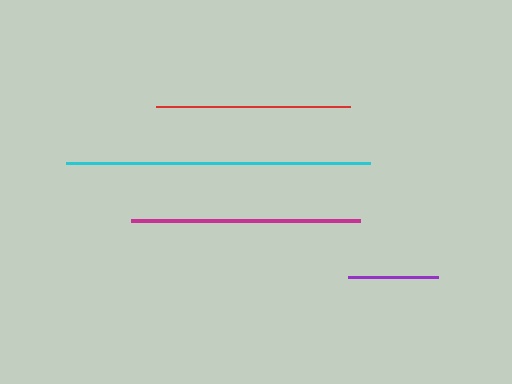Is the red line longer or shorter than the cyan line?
The cyan line is longer than the red line.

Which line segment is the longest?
The cyan line is the longest at approximately 304 pixels.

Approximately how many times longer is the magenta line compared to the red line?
The magenta line is approximately 1.2 times the length of the red line.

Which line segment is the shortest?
The purple line is the shortest at approximately 90 pixels.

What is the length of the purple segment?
The purple segment is approximately 90 pixels long.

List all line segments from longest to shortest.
From longest to shortest: cyan, magenta, red, purple.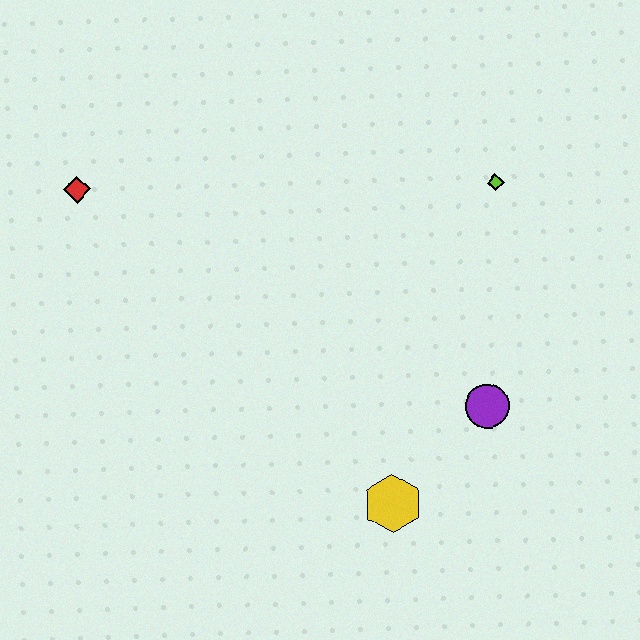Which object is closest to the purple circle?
The yellow hexagon is closest to the purple circle.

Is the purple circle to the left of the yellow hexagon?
No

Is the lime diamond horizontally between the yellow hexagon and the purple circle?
No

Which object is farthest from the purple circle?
The red diamond is farthest from the purple circle.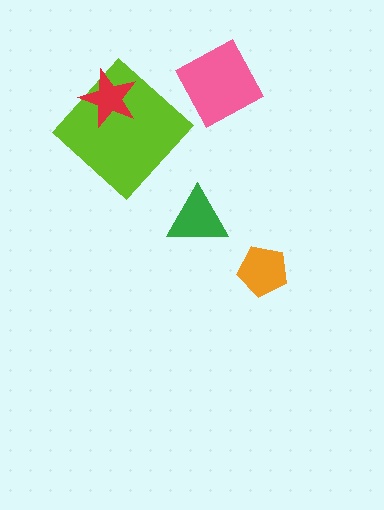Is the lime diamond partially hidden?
Yes, it is partially covered by another shape.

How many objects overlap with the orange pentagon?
0 objects overlap with the orange pentagon.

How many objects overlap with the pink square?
0 objects overlap with the pink square.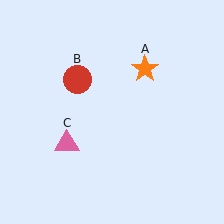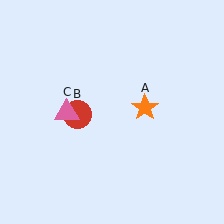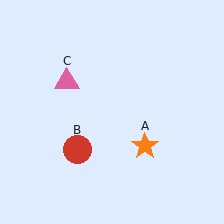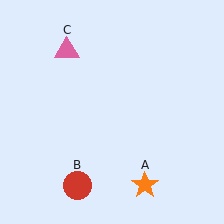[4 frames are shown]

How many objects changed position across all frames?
3 objects changed position: orange star (object A), red circle (object B), pink triangle (object C).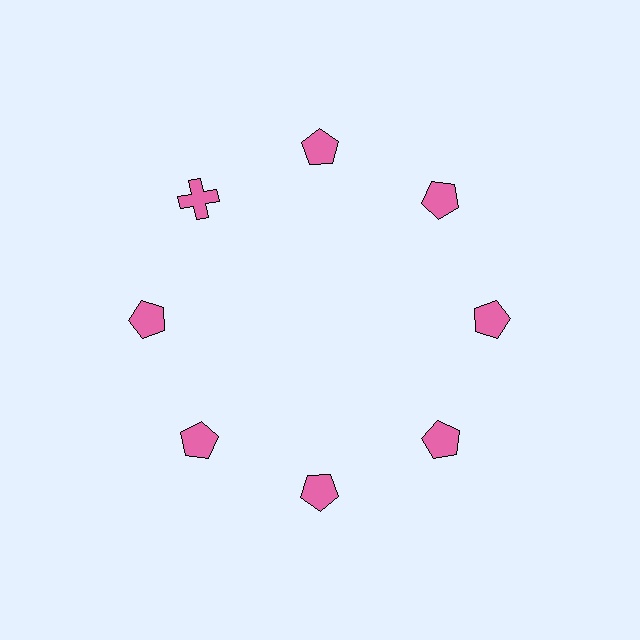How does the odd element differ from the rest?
It has a different shape: cross instead of pentagon.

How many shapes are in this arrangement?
There are 8 shapes arranged in a ring pattern.